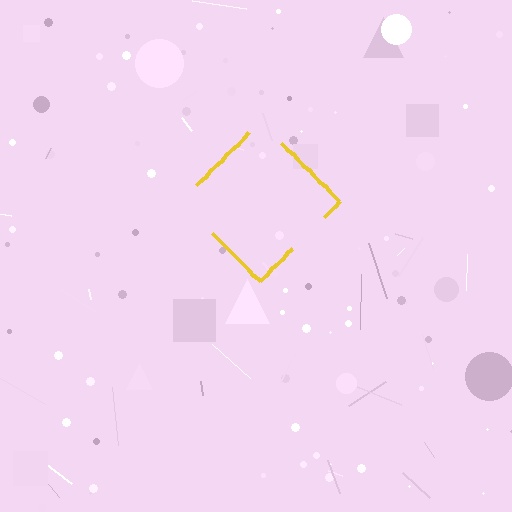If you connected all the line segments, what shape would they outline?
They would outline a diamond.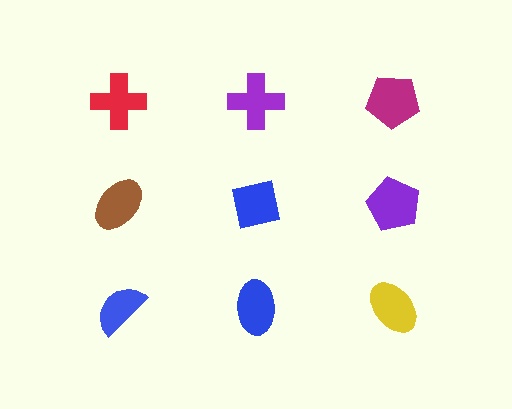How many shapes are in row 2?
3 shapes.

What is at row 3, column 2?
A blue ellipse.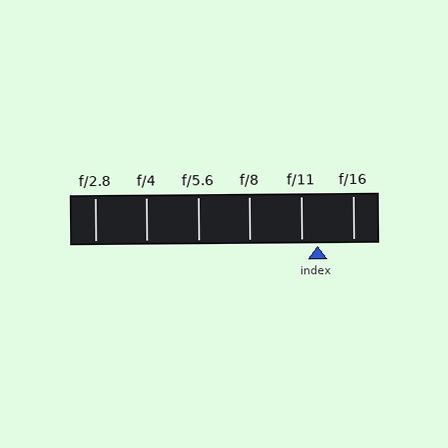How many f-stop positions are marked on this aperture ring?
There are 6 f-stop positions marked.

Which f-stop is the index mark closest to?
The index mark is closest to f/11.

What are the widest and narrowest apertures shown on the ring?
The widest aperture shown is f/2.8 and the narrowest is f/16.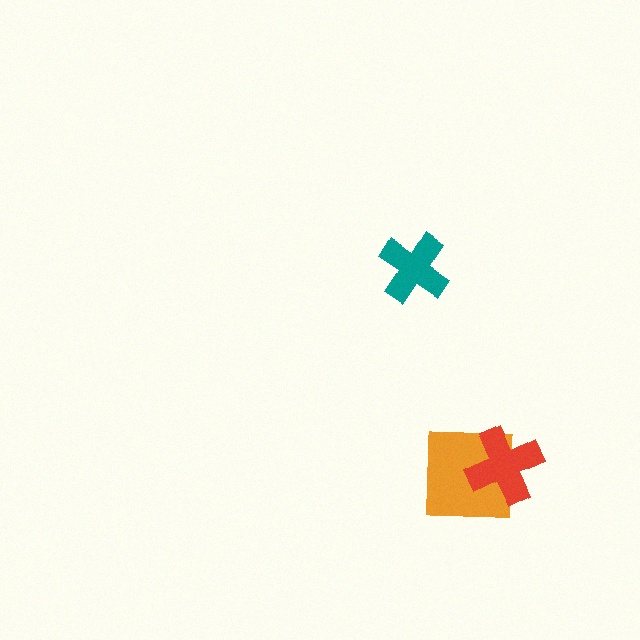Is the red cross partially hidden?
No, no other shape covers it.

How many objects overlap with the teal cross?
0 objects overlap with the teal cross.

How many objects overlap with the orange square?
1 object overlaps with the orange square.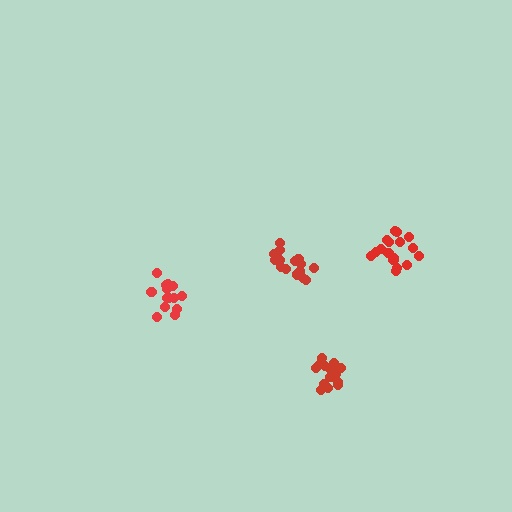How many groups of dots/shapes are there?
There are 4 groups.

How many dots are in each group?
Group 1: 18 dots, Group 2: 16 dots, Group 3: 17 dots, Group 4: 15 dots (66 total).